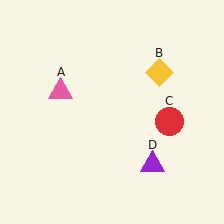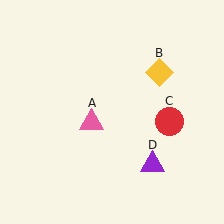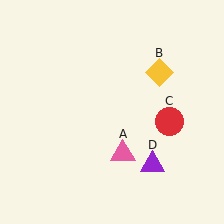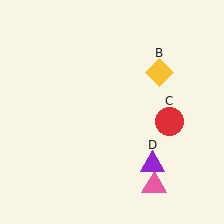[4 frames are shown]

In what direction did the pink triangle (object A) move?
The pink triangle (object A) moved down and to the right.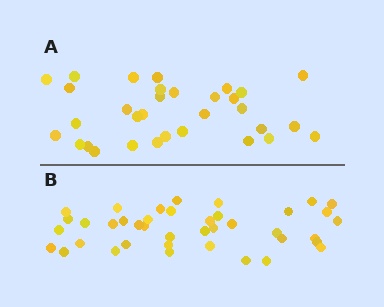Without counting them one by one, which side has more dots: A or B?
Region B (the bottom region) has more dots.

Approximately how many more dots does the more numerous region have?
Region B has roughly 8 or so more dots than region A.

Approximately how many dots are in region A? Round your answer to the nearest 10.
About 30 dots. (The exact count is 32, which rounds to 30.)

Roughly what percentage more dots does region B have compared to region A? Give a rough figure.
About 25% more.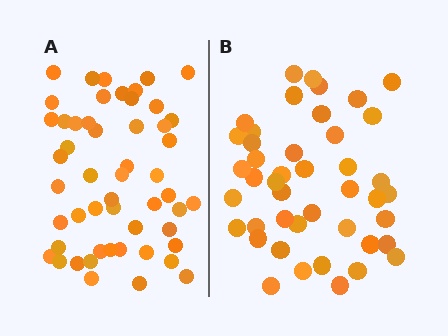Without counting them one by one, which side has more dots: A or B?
Region A (the left region) has more dots.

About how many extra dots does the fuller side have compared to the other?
Region A has roughly 8 or so more dots than region B.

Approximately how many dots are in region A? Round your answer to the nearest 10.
About 50 dots. (The exact count is 52, which rounds to 50.)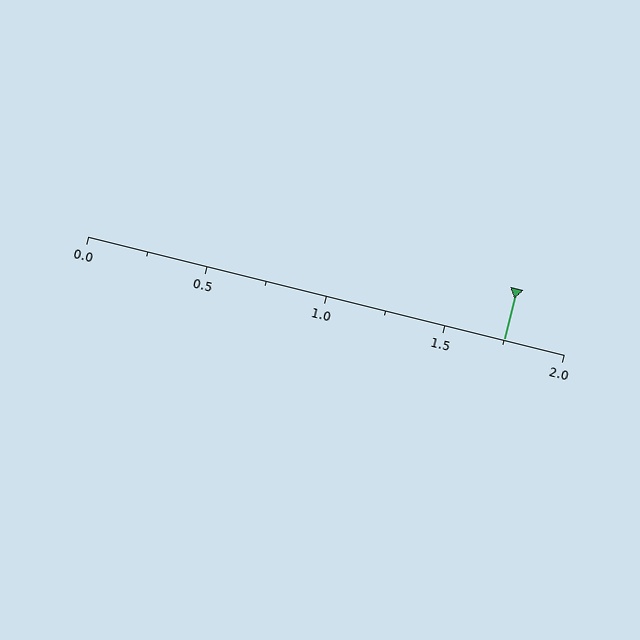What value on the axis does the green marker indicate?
The marker indicates approximately 1.75.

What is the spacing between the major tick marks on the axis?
The major ticks are spaced 0.5 apart.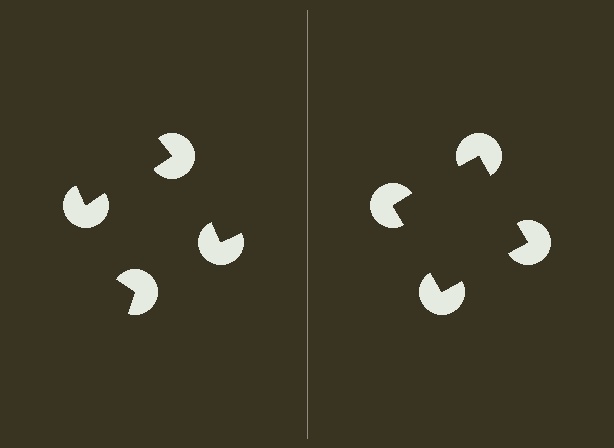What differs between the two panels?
The pac-man discs are positioned identically on both sides; only the wedge orientations differ. On the right they align to a square; on the left they are misaligned.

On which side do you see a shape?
An illusory square appears on the right side. On the left side the wedge cuts are rotated, so no coherent shape forms.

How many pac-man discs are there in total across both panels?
8 — 4 on each side.